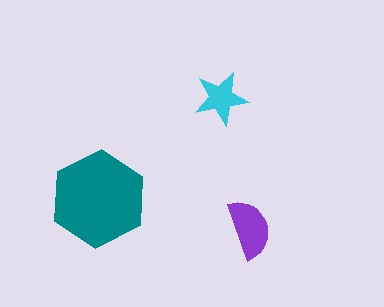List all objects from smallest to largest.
The cyan star, the purple semicircle, the teal hexagon.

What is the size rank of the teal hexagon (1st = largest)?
1st.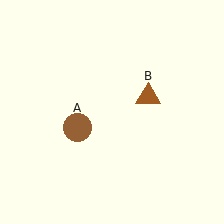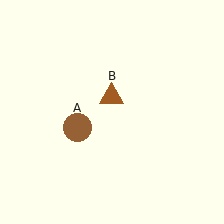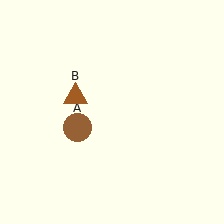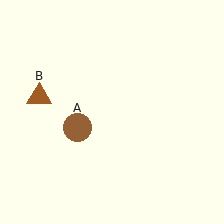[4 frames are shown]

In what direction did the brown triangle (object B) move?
The brown triangle (object B) moved left.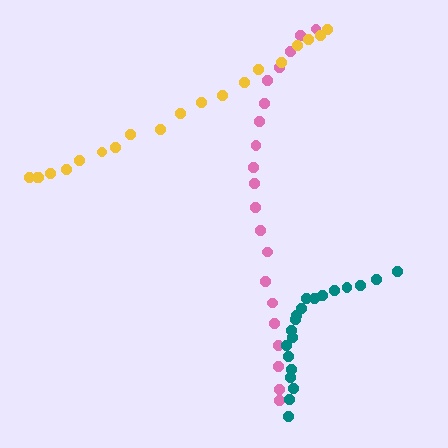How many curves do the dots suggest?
There are 3 distinct paths.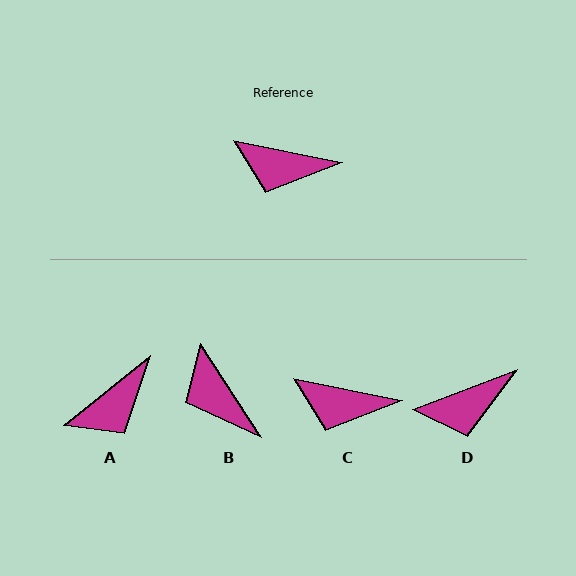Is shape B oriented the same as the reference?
No, it is off by about 46 degrees.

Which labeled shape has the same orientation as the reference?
C.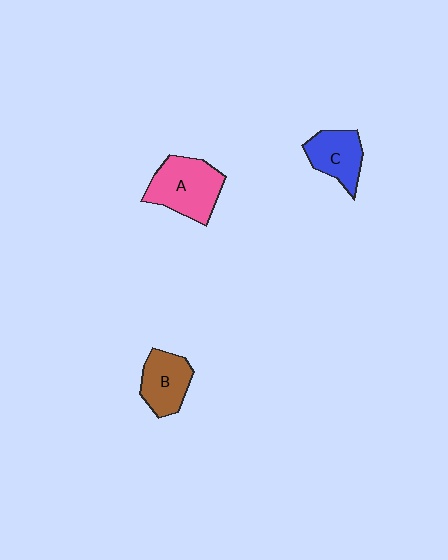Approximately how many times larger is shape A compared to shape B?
Approximately 1.4 times.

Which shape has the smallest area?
Shape C (blue).